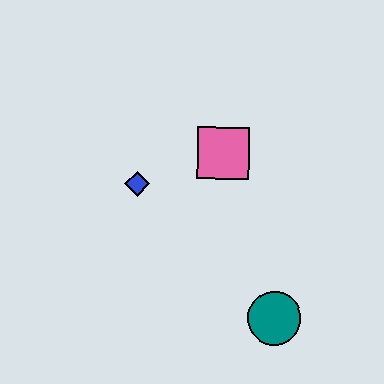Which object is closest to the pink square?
The blue diamond is closest to the pink square.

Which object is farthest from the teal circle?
The blue diamond is farthest from the teal circle.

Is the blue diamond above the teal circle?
Yes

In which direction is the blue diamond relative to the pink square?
The blue diamond is to the left of the pink square.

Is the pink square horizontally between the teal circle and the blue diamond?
Yes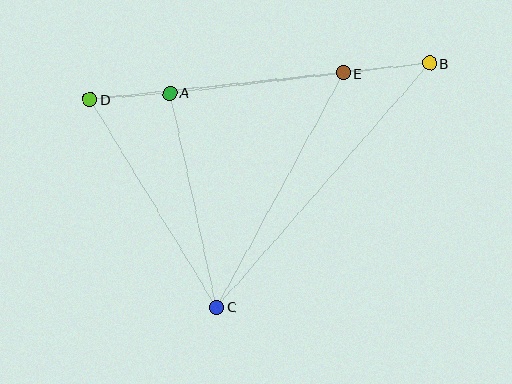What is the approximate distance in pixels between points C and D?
The distance between C and D is approximately 243 pixels.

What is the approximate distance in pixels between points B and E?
The distance between B and E is approximately 86 pixels.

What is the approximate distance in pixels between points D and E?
The distance between D and E is approximately 255 pixels.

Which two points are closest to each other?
Points A and D are closest to each other.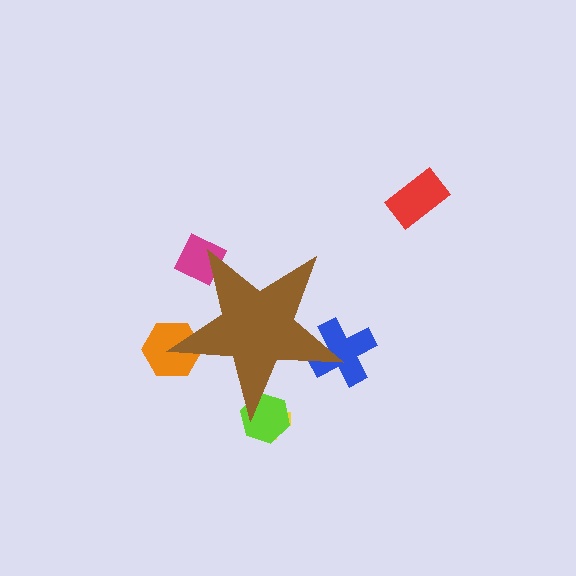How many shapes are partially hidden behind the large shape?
5 shapes are partially hidden.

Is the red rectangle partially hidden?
No, the red rectangle is fully visible.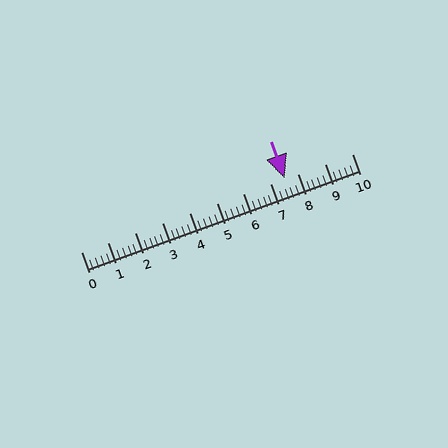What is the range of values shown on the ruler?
The ruler shows values from 0 to 10.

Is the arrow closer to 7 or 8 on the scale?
The arrow is closer to 8.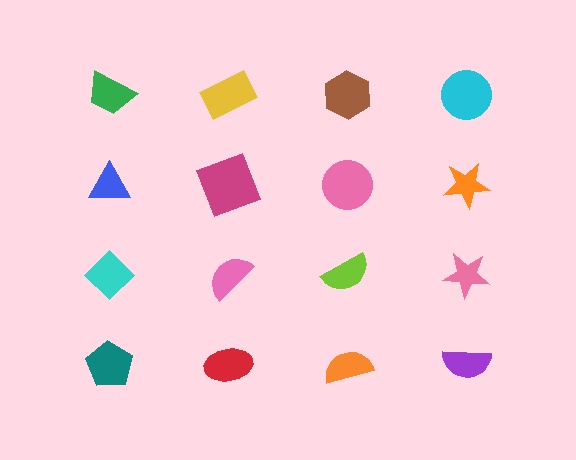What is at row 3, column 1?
A cyan diamond.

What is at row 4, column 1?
A teal pentagon.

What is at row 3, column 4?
A pink star.